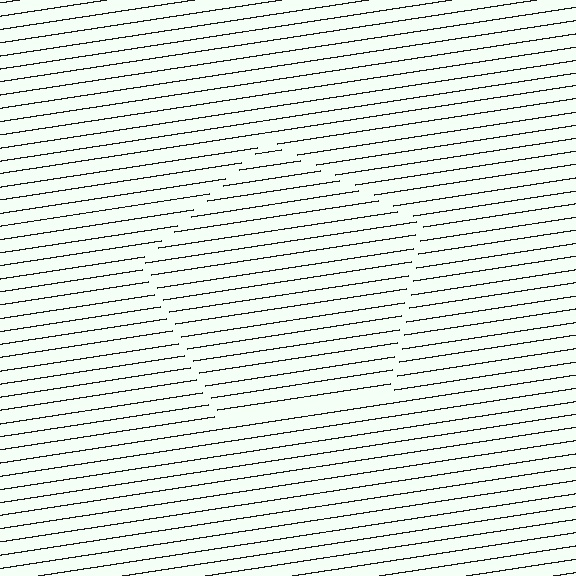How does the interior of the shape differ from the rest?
The interior of the shape contains the same grating, shifted by half a period — the contour is defined by the phase discontinuity where line-ends from the inner and outer gratings abut.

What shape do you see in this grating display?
An illusory pentagon. The interior of the shape contains the same grating, shifted by half a period — the contour is defined by the phase discontinuity where line-ends from the inner and outer gratings abut.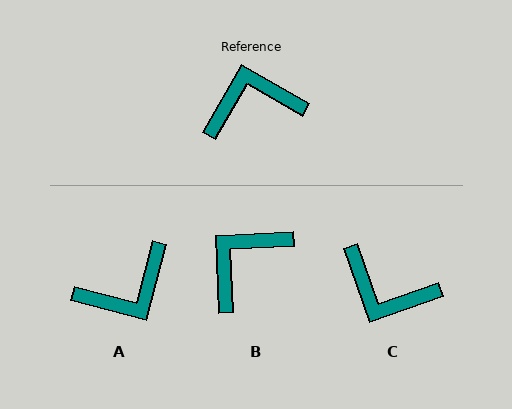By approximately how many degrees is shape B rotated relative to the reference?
Approximately 33 degrees counter-clockwise.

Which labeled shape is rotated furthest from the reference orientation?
A, about 164 degrees away.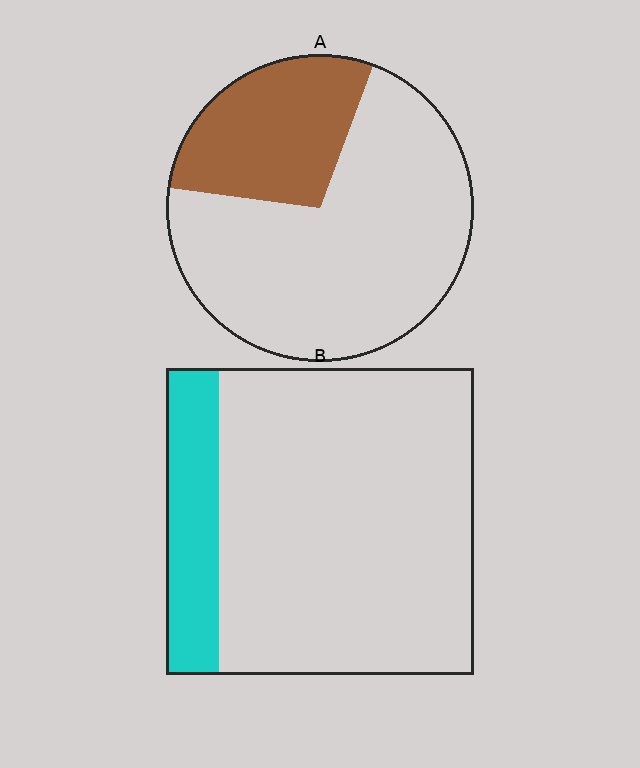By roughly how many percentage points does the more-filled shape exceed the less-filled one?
By roughly 10 percentage points (A over B).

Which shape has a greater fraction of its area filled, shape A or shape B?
Shape A.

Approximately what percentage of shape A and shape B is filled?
A is approximately 30% and B is approximately 15%.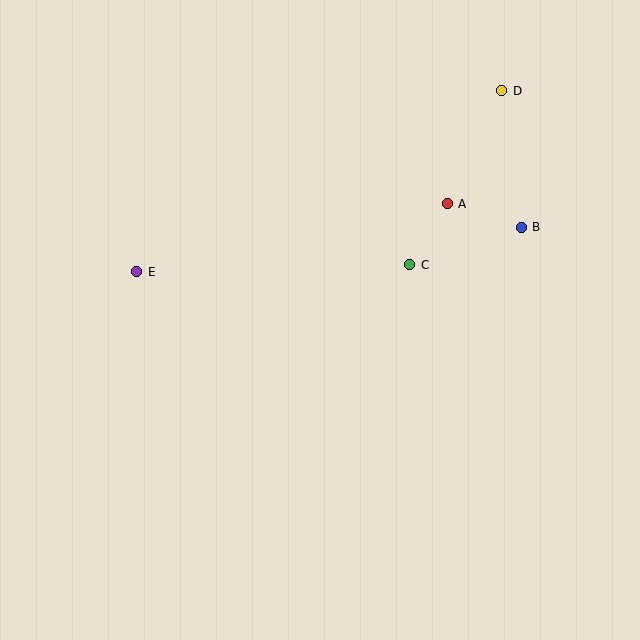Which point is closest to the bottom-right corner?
Point B is closest to the bottom-right corner.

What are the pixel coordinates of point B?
Point B is at (521, 227).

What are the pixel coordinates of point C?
Point C is at (410, 265).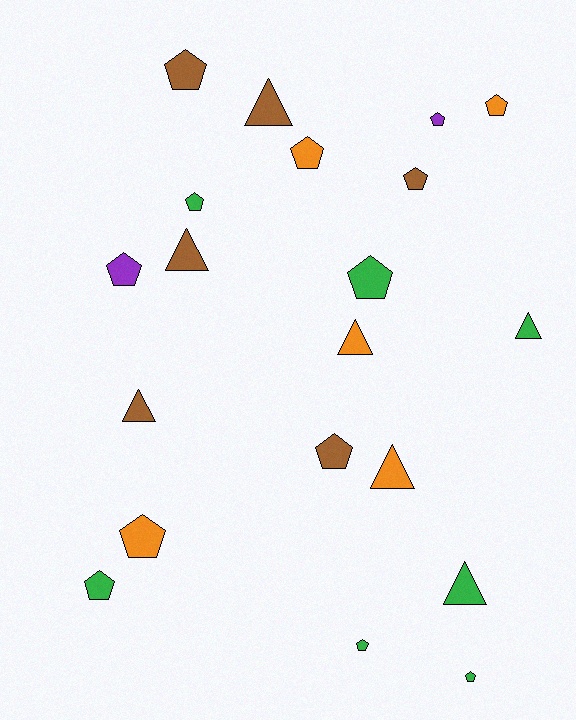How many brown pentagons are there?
There are 3 brown pentagons.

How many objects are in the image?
There are 20 objects.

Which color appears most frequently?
Green, with 7 objects.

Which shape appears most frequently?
Pentagon, with 13 objects.